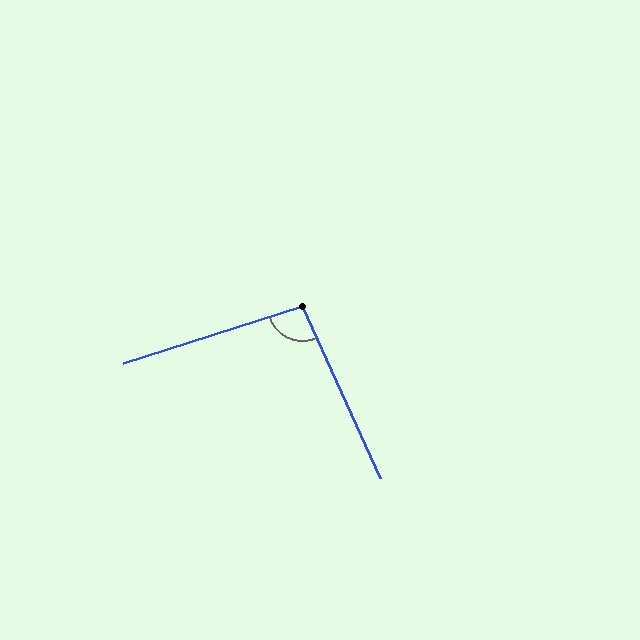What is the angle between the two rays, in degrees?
Approximately 97 degrees.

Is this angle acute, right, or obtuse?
It is obtuse.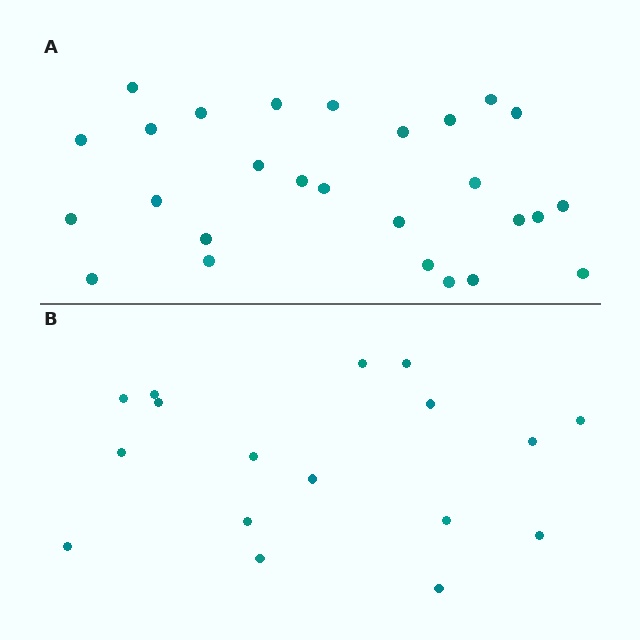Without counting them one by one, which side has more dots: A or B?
Region A (the top region) has more dots.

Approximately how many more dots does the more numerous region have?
Region A has roughly 10 or so more dots than region B.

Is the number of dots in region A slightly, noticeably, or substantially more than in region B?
Region A has substantially more. The ratio is roughly 1.6 to 1.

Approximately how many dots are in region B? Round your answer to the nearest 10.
About 20 dots. (The exact count is 17, which rounds to 20.)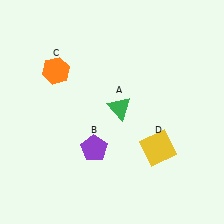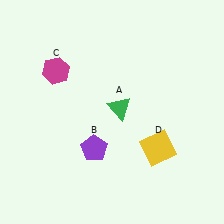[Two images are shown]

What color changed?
The hexagon (C) changed from orange in Image 1 to magenta in Image 2.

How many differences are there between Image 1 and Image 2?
There is 1 difference between the two images.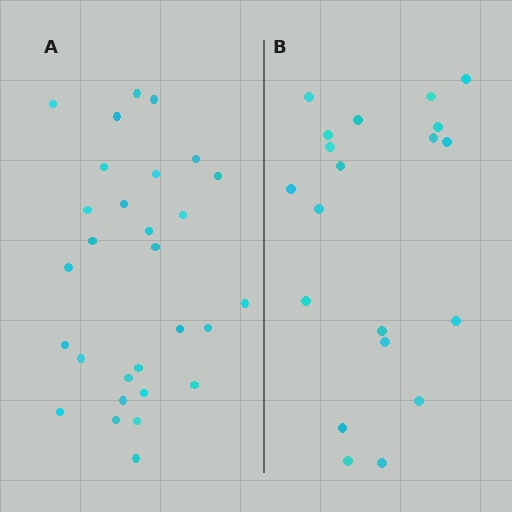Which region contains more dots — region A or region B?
Region A (the left region) has more dots.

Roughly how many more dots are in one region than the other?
Region A has roughly 8 or so more dots than region B.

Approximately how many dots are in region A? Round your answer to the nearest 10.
About 30 dots. (The exact count is 29, which rounds to 30.)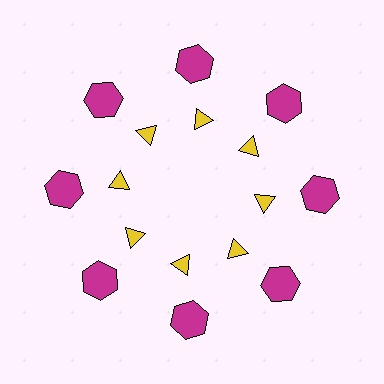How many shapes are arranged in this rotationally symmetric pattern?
There are 16 shapes, arranged in 8 groups of 2.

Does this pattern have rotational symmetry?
Yes, this pattern has 8-fold rotational symmetry. It looks the same after rotating 45 degrees around the center.